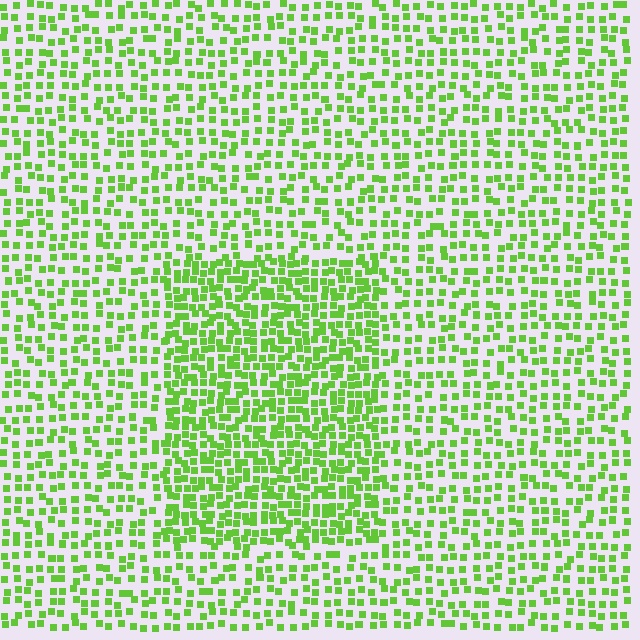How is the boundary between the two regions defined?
The boundary is defined by a change in element density (approximately 1.8x ratio). All elements are the same color, size, and shape.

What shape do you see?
I see a rectangle.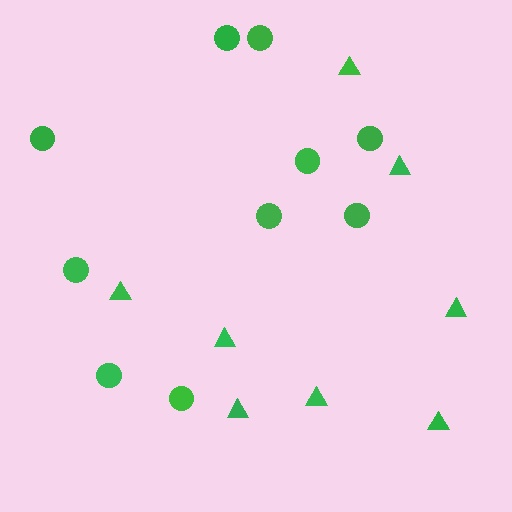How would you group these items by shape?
There are 2 groups: one group of triangles (8) and one group of circles (10).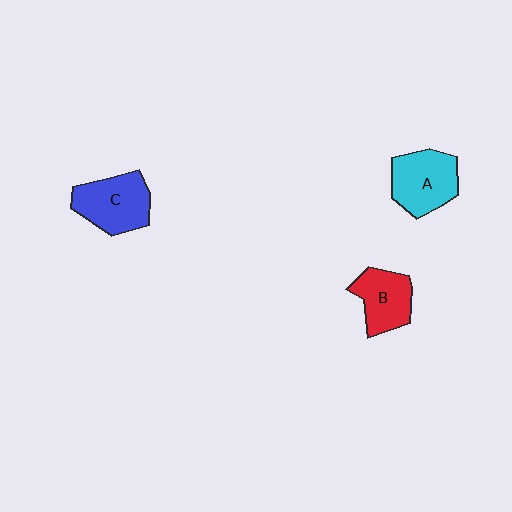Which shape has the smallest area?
Shape B (red).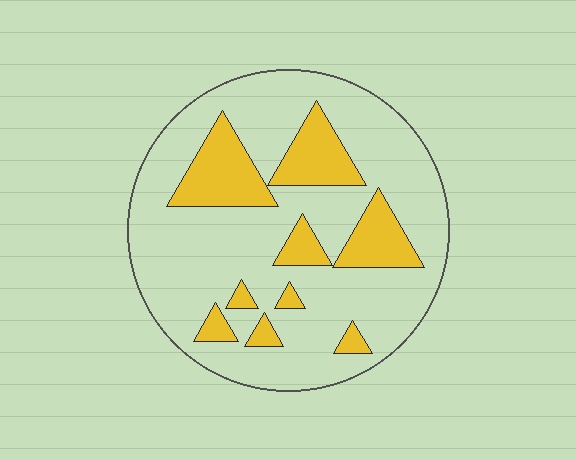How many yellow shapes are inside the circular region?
9.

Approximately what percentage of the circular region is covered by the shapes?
Approximately 25%.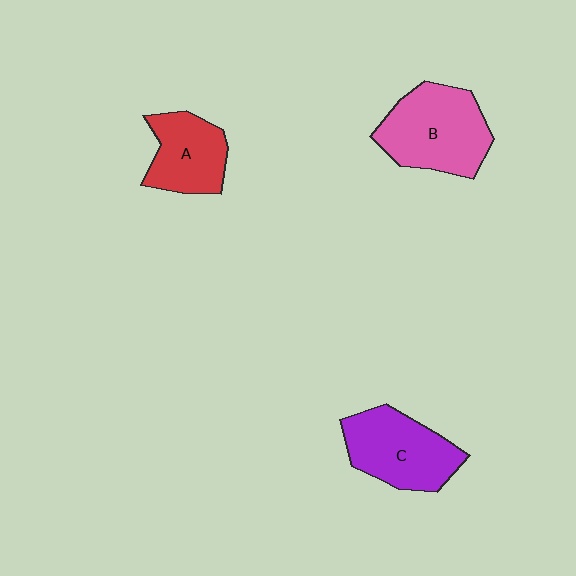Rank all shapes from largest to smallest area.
From largest to smallest: B (pink), C (purple), A (red).